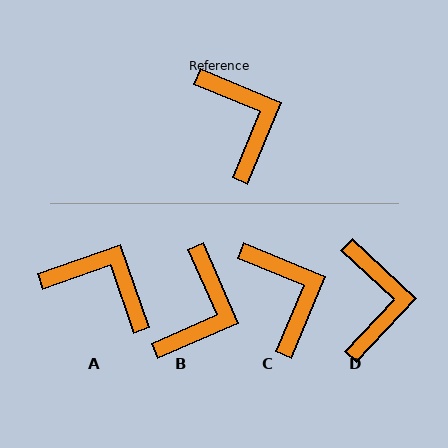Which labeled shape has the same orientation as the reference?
C.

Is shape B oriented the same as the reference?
No, it is off by about 44 degrees.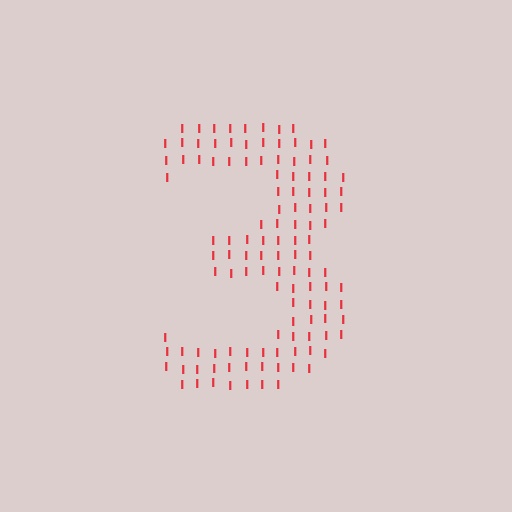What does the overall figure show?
The overall figure shows the digit 3.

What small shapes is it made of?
It is made of small letter I's.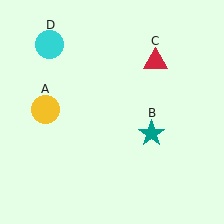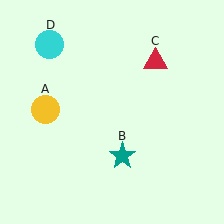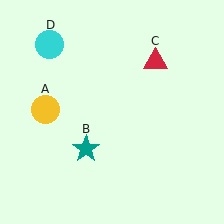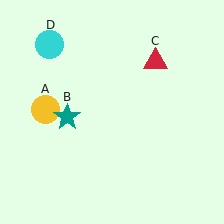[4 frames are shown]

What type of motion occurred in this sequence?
The teal star (object B) rotated clockwise around the center of the scene.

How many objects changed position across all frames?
1 object changed position: teal star (object B).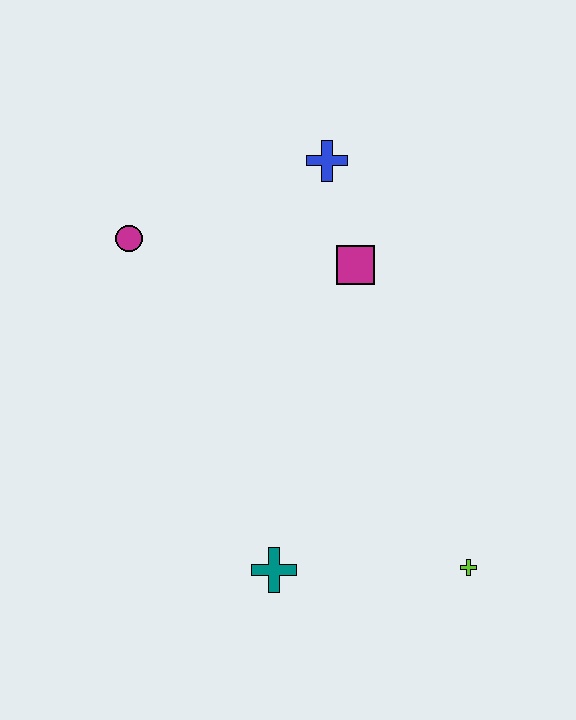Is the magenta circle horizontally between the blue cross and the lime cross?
No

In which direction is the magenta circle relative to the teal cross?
The magenta circle is above the teal cross.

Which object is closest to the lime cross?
The teal cross is closest to the lime cross.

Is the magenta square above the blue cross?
No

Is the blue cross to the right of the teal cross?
Yes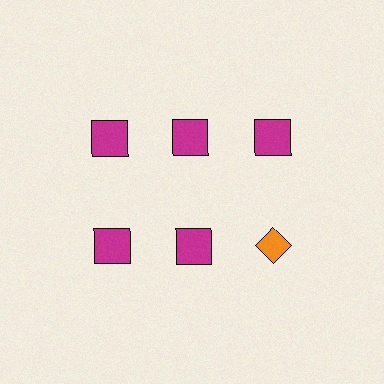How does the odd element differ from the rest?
It differs in both color (orange instead of magenta) and shape (diamond instead of square).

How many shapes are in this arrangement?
There are 6 shapes arranged in a grid pattern.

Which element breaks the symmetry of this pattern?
The orange diamond in the second row, center column breaks the symmetry. All other shapes are magenta squares.